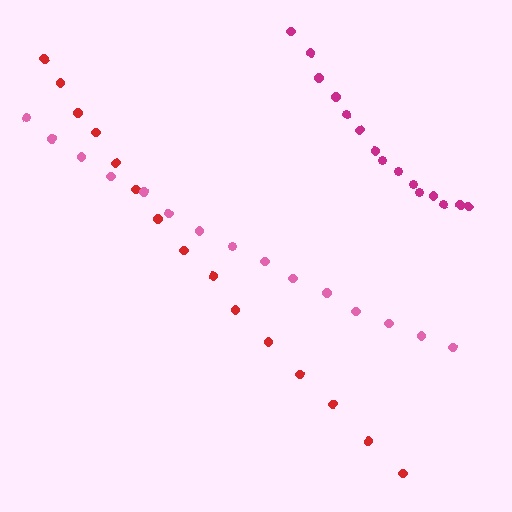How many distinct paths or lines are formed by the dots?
There are 3 distinct paths.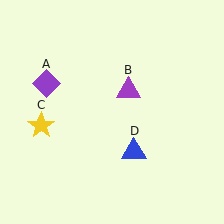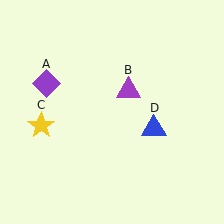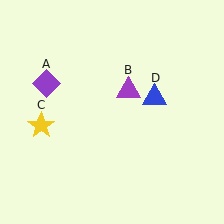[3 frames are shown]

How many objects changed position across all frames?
1 object changed position: blue triangle (object D).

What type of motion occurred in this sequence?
The blue triangle (object D) rotated counterclockwise around the center of the scene.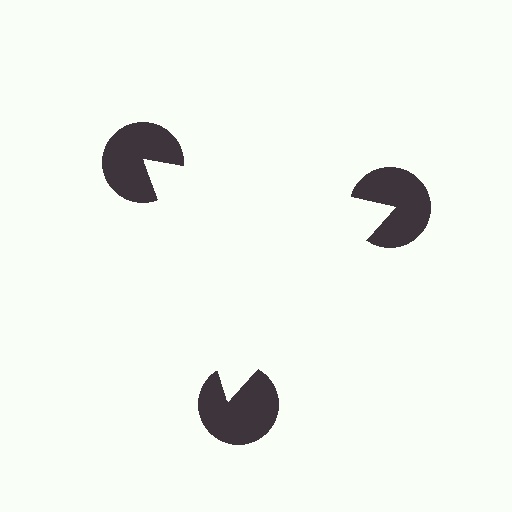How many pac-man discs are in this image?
There are 3 — one at each vertex of the illusory triangle.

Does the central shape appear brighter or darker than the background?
It typically appears slightly brighter than the background, even though no actual brightness change is drawn.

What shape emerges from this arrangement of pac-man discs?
An illusory triangle — its edges are inferred from the aligned wedge cuts in the pac-man discs, not physically drawn.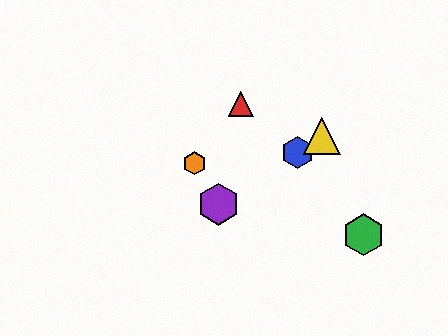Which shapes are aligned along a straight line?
The blue hexagon, the yellow triangle, the purple hexagon are aligned along a straight line.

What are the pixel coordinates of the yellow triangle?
The yellow triangle is at (322, 136).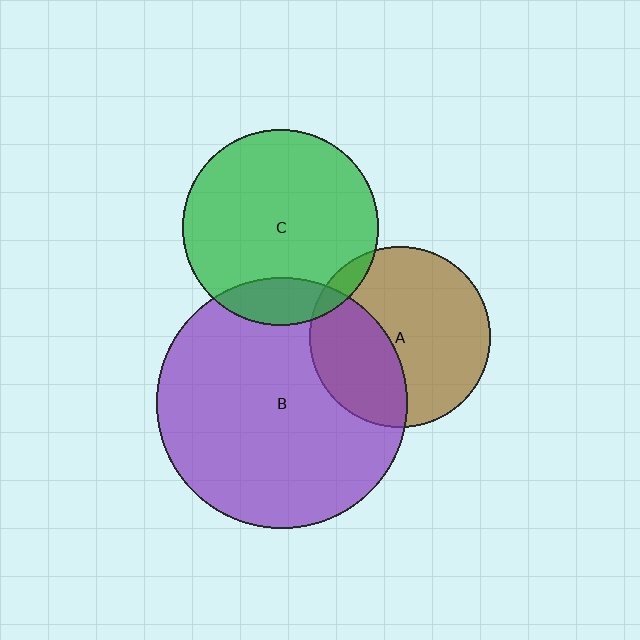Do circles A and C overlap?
Yes.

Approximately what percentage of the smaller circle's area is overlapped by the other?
Approximately 5%.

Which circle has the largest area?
Circle B (purple).